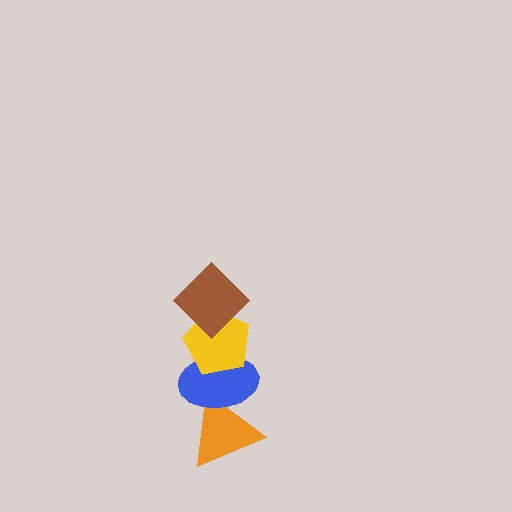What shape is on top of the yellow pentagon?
The brown diamond is on top of the yellow pentagon.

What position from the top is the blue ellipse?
The blue ellipse is 3rd from the top.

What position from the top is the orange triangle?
The orange triangle is 4th from the top.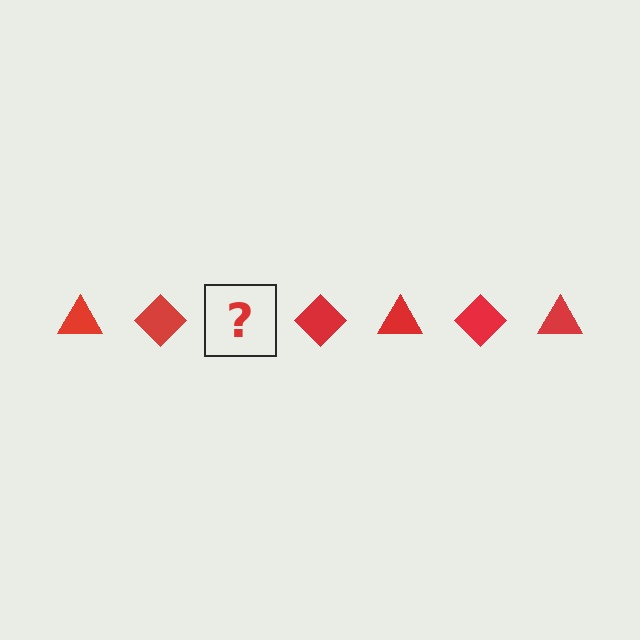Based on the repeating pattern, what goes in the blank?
The blank should be a red triangle.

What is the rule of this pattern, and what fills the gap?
The rule is that the pattern cycles through triangle, diamond shapes in red. The gap should be filled with a red triangle.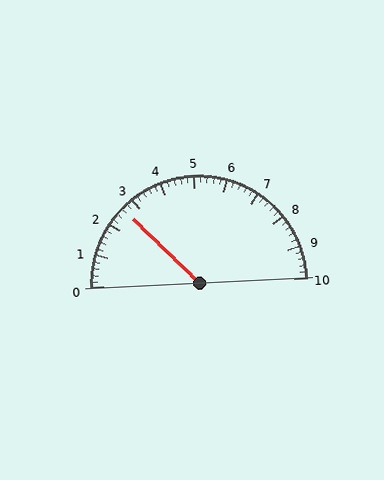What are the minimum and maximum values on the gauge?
The gauge ranges from 0 to 10.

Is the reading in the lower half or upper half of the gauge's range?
The reading is in the lower half of the range (0 to 10).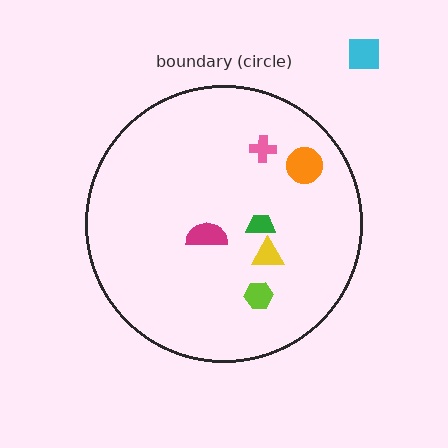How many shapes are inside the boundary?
6 inside, 1 outside.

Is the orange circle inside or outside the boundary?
Inside.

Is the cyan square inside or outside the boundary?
Outside.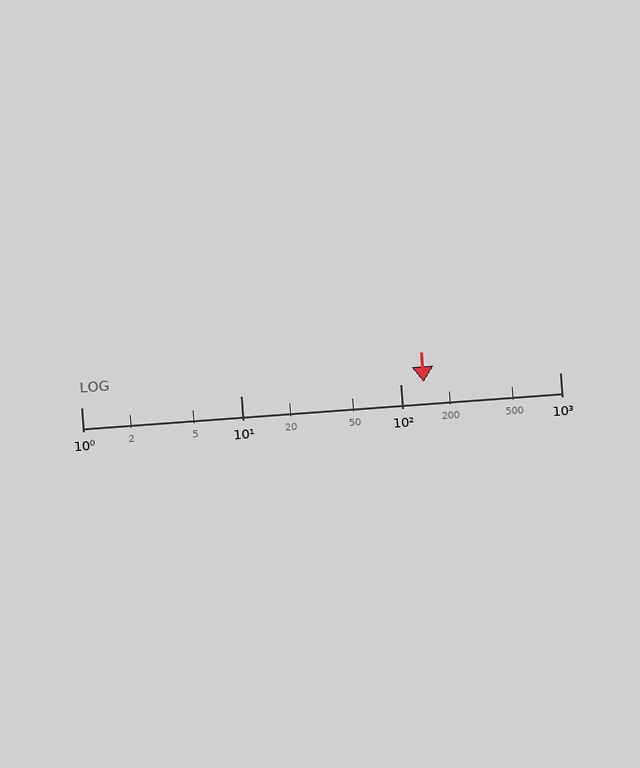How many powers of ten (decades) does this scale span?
The scale spans 3 decades, from 1 to 1000.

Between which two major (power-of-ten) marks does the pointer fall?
The pointer is between 100 and 1000.